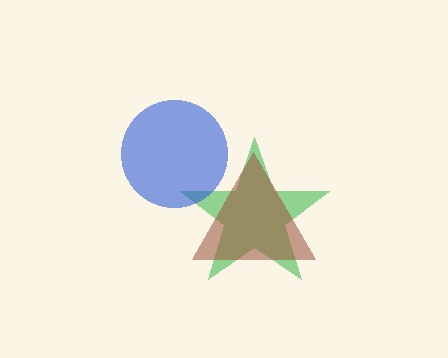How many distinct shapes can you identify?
There are 3 distinct shapes: a green star, a brown triangle, a blue circle.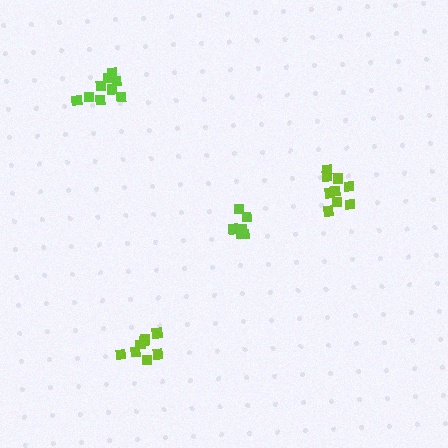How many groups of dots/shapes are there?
There are 4 groups.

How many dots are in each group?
Group 1: 6 dots, Group 2: 8 dots, Group 3: 9 dots, Group 4: 9 dots (32 total).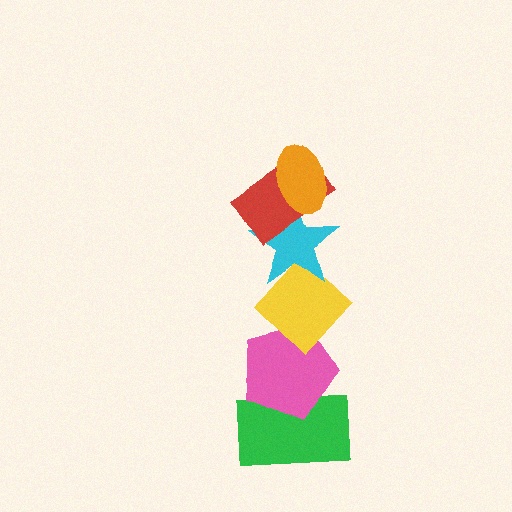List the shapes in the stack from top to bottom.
From top to bottom: the orange ellipse, the red rectangle, the cyan star, the yellow diamond, the pink pentagon, the green rectangle.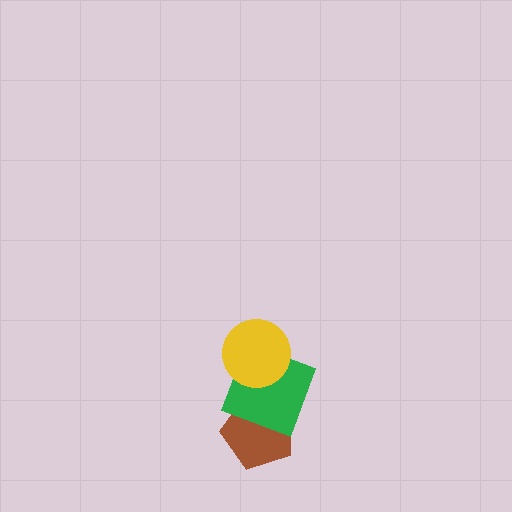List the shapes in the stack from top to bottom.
From top to bottom: the yellow circle, the green square, the brown pentagon.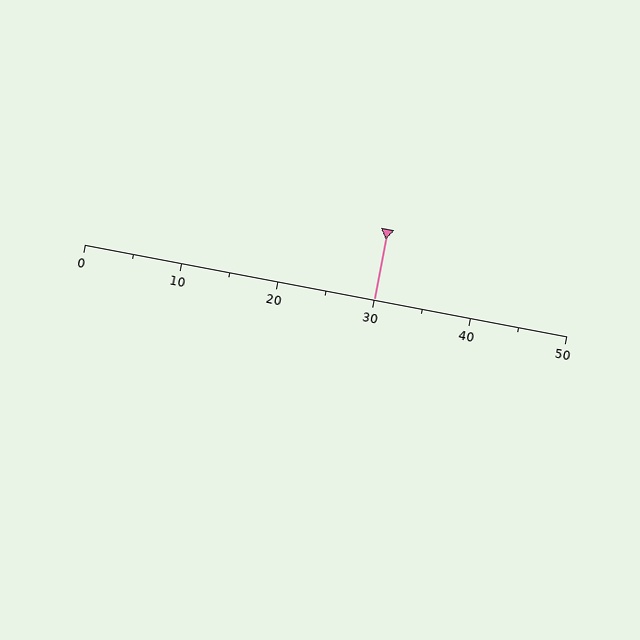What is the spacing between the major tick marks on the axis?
The major ticks are spaced 10 apart.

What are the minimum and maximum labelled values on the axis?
The axis runs from 0 to 50.